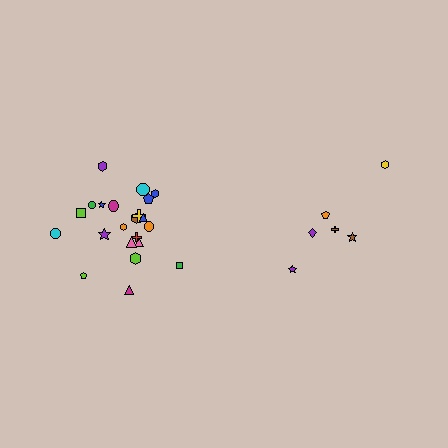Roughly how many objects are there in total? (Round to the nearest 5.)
Roughly 30 objects in total.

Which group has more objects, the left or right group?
The left group.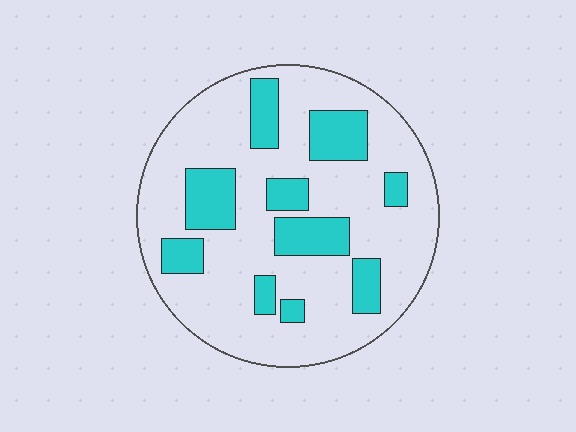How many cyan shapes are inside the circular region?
10.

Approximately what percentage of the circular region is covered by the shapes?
Approximately 25%.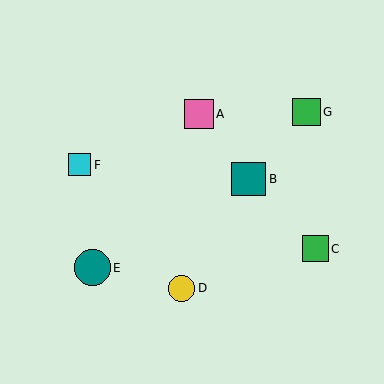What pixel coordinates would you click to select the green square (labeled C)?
Click at (315, 249) to select the green square C.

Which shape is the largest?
The teal circle (labeled E) is the largest.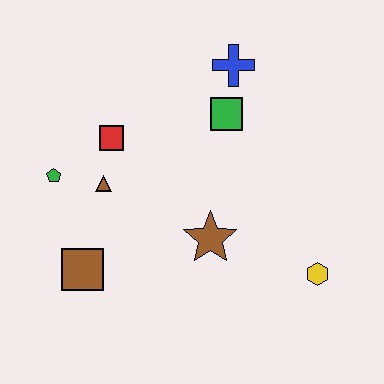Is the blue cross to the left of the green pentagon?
No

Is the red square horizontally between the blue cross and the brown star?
No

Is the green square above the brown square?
Yes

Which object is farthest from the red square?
The yellow hexagon is farthest from the red square.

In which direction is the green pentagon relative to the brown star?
The green pentagon is to the left of the brown star.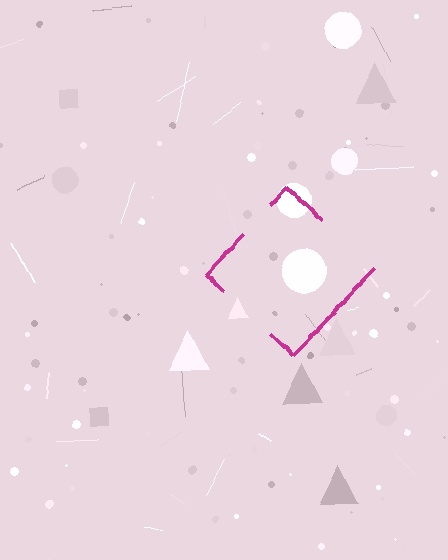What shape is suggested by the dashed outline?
The dashed outline suggests a diamond.